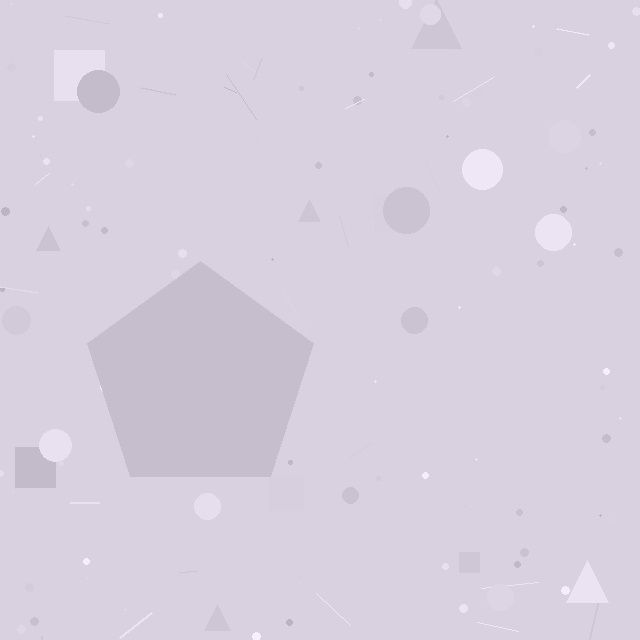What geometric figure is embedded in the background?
A pentagon is embedded in the background.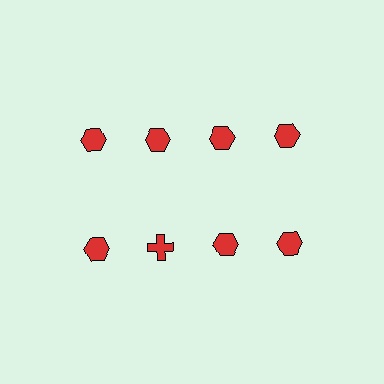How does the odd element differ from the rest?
It has a different shape: cross instead of hexagon.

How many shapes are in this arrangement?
There are 8 shapes arranged in a grid pattern.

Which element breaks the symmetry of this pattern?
The red cross in the second row, second from left column breaks the symmetry. All other shapes are red hexagons.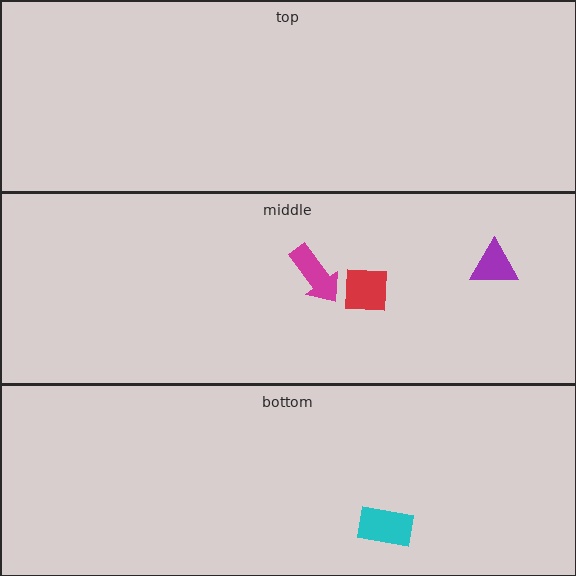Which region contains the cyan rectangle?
The bottom region.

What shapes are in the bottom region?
The cyan rectangle.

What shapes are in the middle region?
The red square, the purple triangle, the magenta arrow.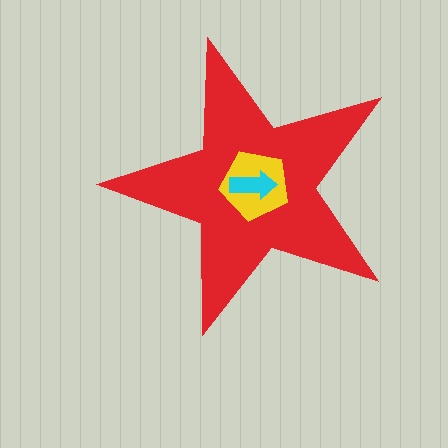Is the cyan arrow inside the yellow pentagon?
Yes.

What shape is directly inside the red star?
The yellow pentagon.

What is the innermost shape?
The cyan arrow.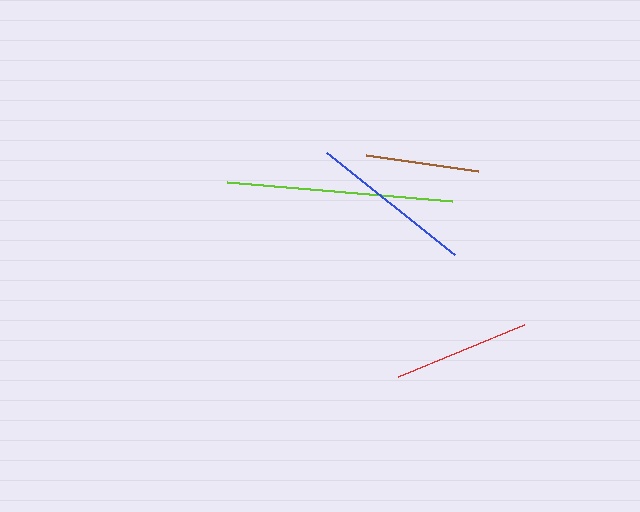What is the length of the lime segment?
The lime segment is approximately 226 pixels long.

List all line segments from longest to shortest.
From longest to shortest: lime, blue, red, brown.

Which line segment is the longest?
The lime line is the longest at approximately 226 pixels.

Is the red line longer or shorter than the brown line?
The red line is longer than the brown line.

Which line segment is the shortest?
The brown line is the shortest at approximately 112 pixels.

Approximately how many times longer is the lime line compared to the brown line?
The lime line is approximately 2.0 times the length of the brown line.